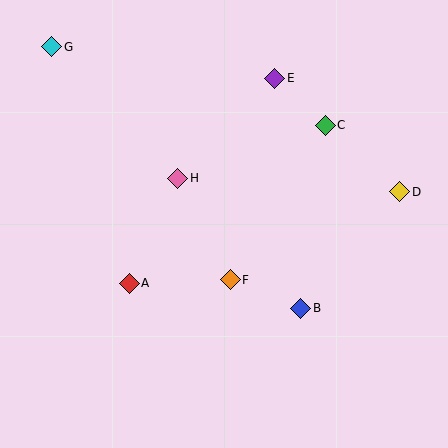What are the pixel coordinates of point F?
Point F is at (230, 280).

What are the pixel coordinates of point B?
Point B is at (301, 308).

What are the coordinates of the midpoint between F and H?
The midpoint between F and H is at (204, 229).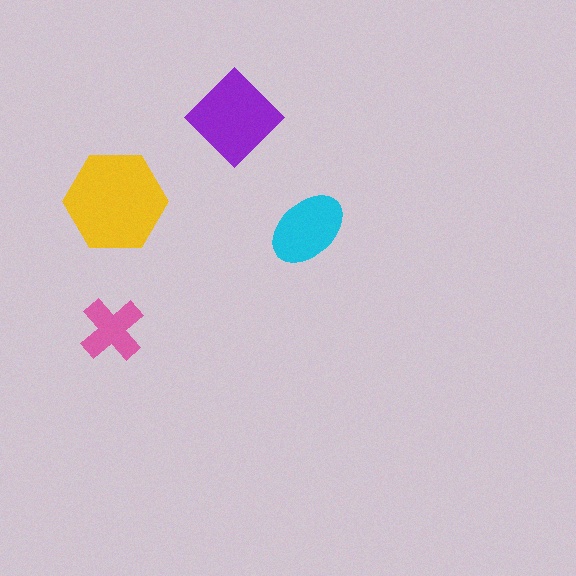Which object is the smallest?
The pink cross.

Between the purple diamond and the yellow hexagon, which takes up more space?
The yellow hexagon.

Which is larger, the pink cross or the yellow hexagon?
The yellow hexagon.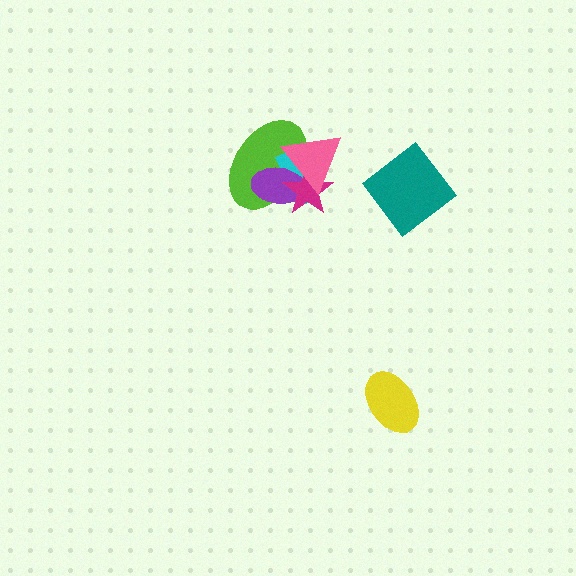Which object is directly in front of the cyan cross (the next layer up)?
The purple ellipse is directly in front of the cyan cross.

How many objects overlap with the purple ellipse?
4 objects overlap with the purple ellipse.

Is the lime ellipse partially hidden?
Yes, it is partially covered by another shape.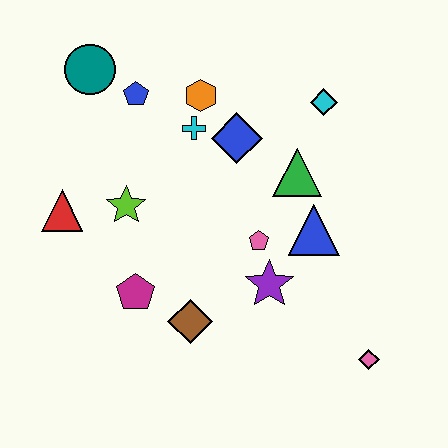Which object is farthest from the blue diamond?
The pink diamond is farthest from the blue diamond.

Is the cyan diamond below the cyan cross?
No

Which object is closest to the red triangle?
The lime star is closest to the red triangle.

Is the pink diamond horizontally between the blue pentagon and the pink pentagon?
No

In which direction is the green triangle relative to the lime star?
The green triangle is to the right of the lime star.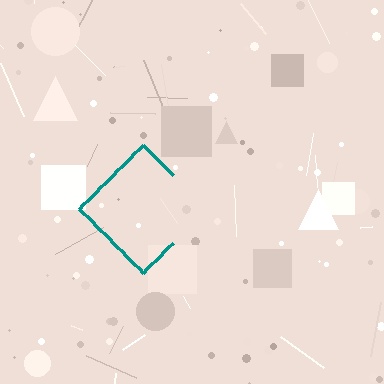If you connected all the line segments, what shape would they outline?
They would outline a diamond.